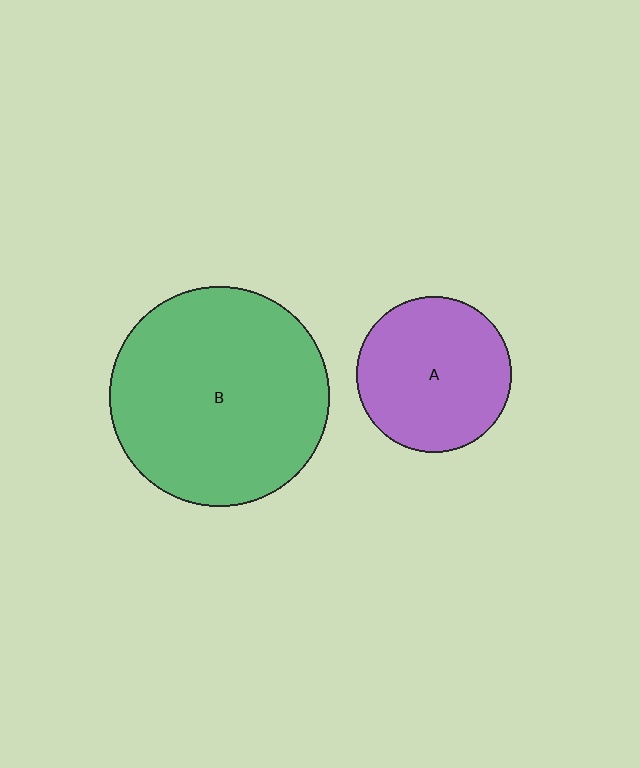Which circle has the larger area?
Circle B (green).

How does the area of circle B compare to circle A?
Approximately 2.0 times.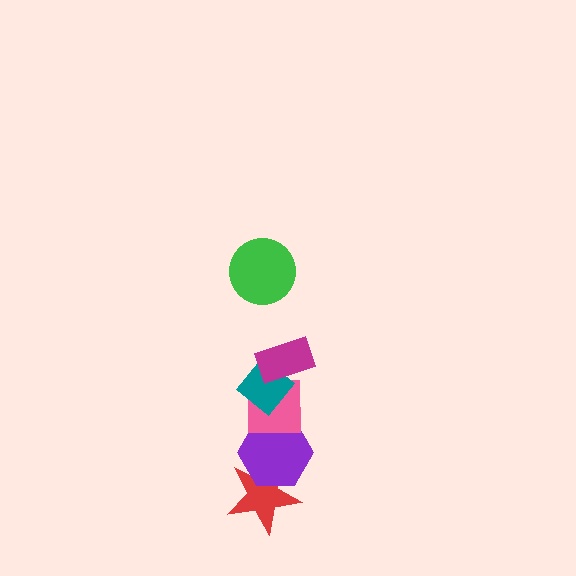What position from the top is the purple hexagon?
The purple hexagon is 5th from the top.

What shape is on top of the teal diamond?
The magenta rectangle is on top of the teal diamond.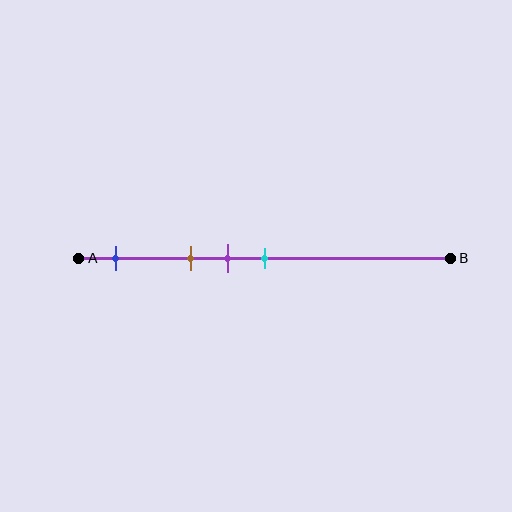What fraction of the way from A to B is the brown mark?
The brown mark is approximately 30% (0.3) of the way from A to B.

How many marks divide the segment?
There are 4 marks dividing the segment.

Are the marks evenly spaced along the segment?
No, the marks are not evenly spaced.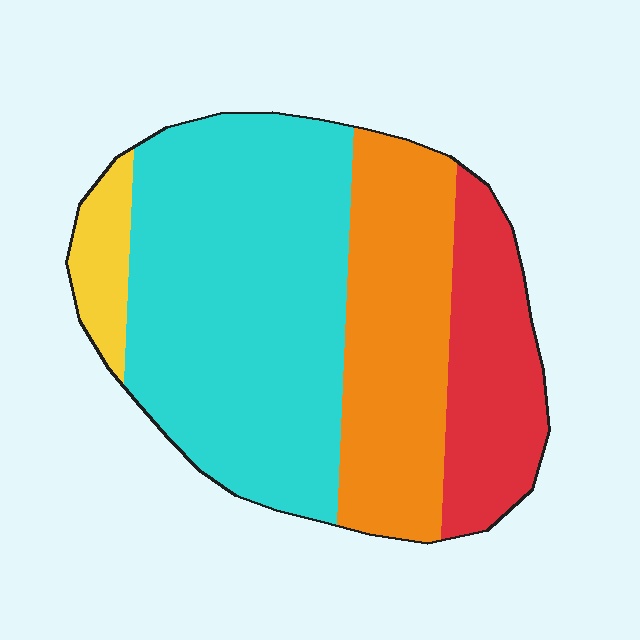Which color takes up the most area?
Cyan, at roughly 50%.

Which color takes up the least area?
Yellow, at roughly 5%.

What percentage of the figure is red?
Red covers around 20% of the figure.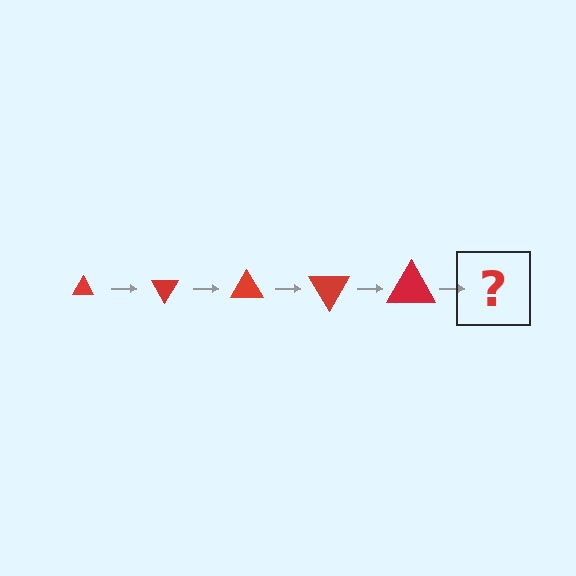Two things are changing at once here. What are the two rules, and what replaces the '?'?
The two rules are that the triangle grows larger each step and it rotates 60 degrees each step. The '?' should be a triangle, larger than the previous one and rotated 300 degrees from the start.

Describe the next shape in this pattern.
It should be a triangle, larger than the previous one and rotated 300 degrees from the start.